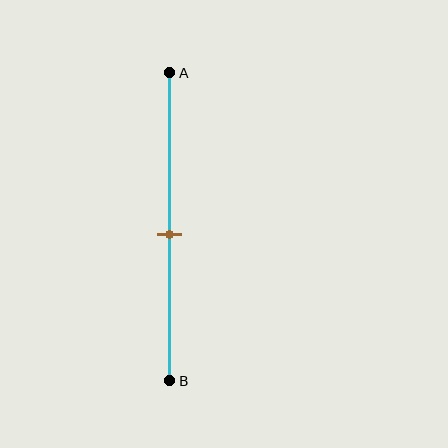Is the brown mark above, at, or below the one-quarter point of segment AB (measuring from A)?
The brown mark is below the one-quarter point of segment AB.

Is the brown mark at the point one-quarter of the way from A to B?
No, the mark is at about 50% from A, not at the 25% one-quarter point.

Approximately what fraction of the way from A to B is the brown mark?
The brown mark is approximately 50% of the way from A to B.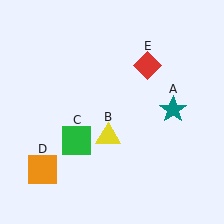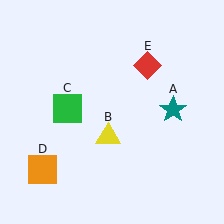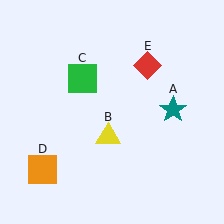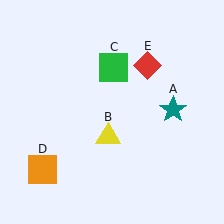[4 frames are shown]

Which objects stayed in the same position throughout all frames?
Teal star (object A) and yellow triangle (object B) and orange square (object D) and red diamond (object E) remained stationary.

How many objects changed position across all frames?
1 object changed position: green square (object C).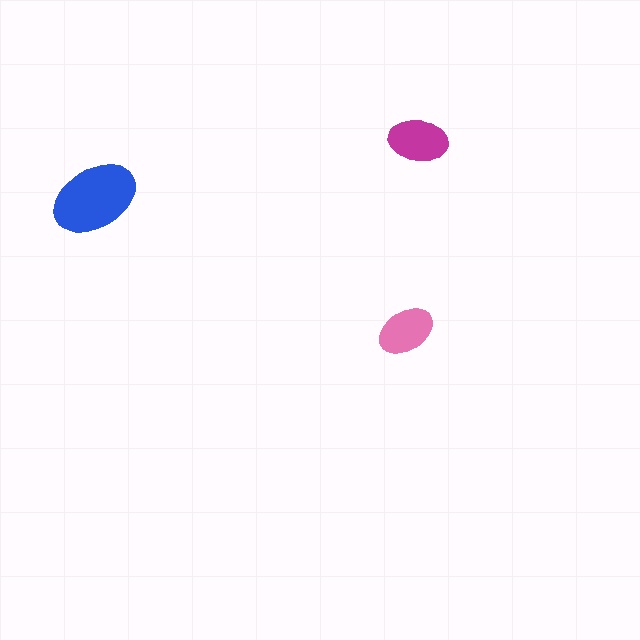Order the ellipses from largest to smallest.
the blue one, the magenta one, the pink one.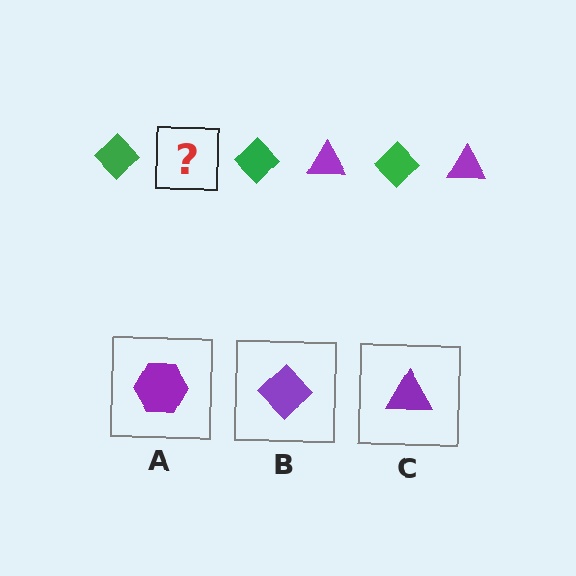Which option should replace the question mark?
Option C.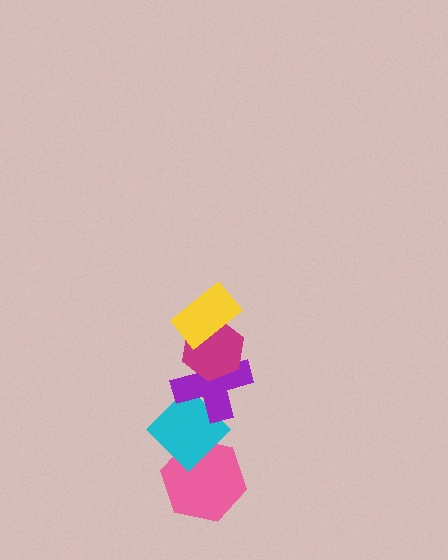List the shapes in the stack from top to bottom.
From top to bottom: the yellow rectangle, the magenta hexagon, the purple cross, the cyan diamond, the pink hexagon.